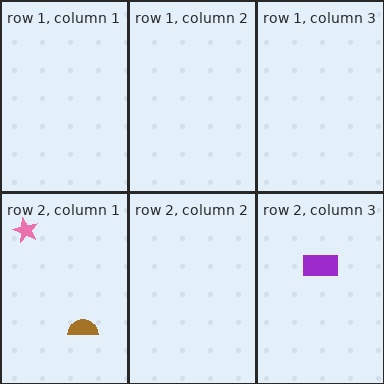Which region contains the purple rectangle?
The row 2, column 3 region.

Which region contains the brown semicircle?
The row 2, column 1 region.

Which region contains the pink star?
The row 2, column 1 region.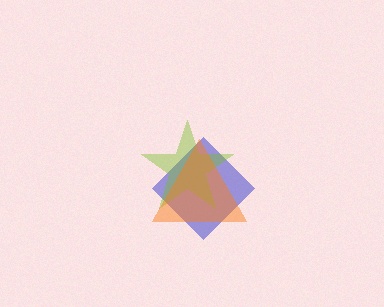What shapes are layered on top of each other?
The layered shapes are: a blue diamond, a lime star, an orange triangle.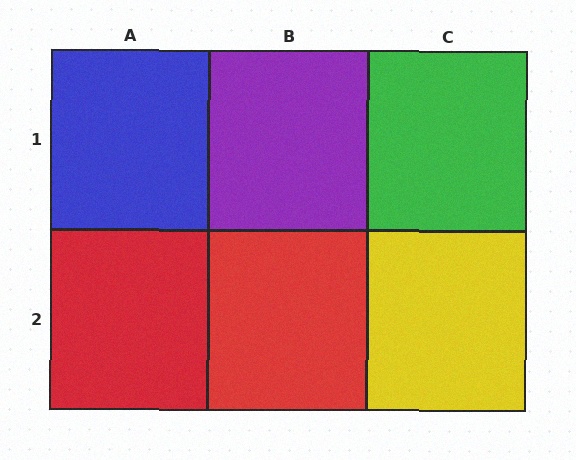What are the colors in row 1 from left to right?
Blue, purple, green.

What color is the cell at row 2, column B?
Red.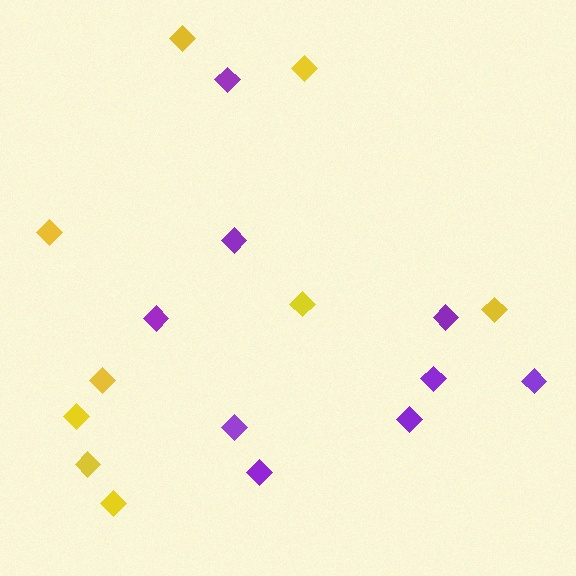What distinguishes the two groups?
There are 2 groups: one group of yellow diamonds (9) and one group of purple diamonds (9).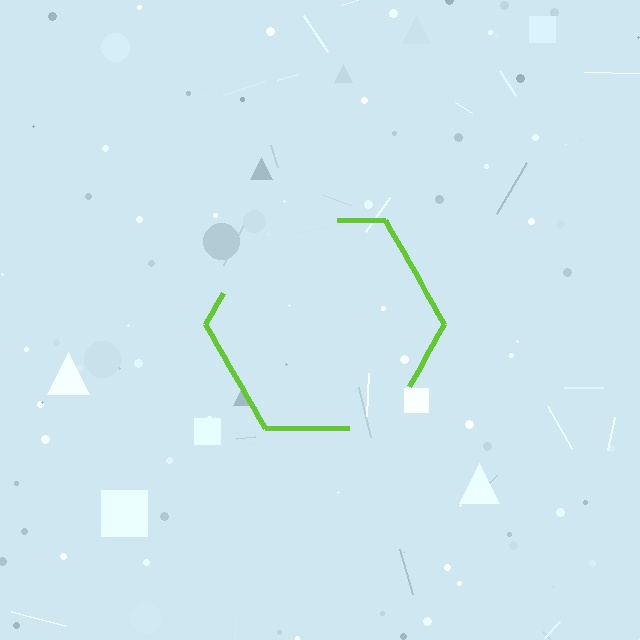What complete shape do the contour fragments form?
The contour fragments form a hexagon.